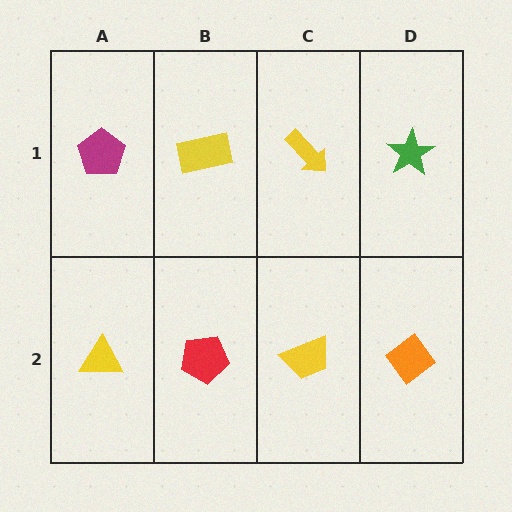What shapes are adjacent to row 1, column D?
An orange diamond (row 2, column D), a yellow arrow (row 1, column C).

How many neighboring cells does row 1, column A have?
2.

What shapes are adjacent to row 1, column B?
A red pentagon (row 2, column B), a magenta pentagon (row 1, column A), a yellow arrow (row 1, column C).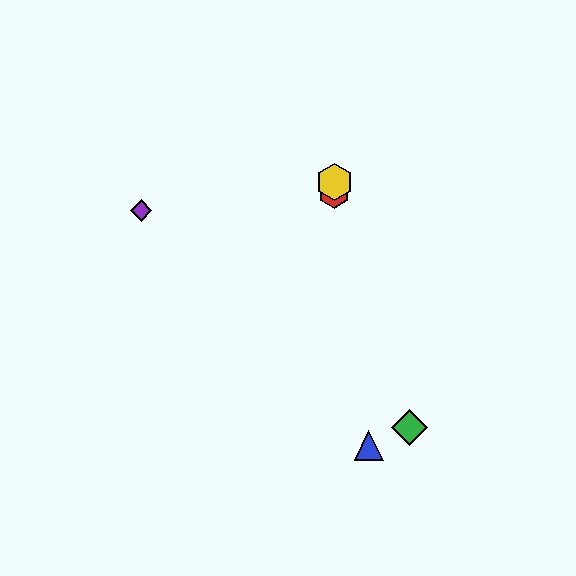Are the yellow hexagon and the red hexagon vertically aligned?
Yes, both are at x≈334.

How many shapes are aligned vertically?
2 shapes (the red hexagon, the yellow hexagon) are aligned vertically.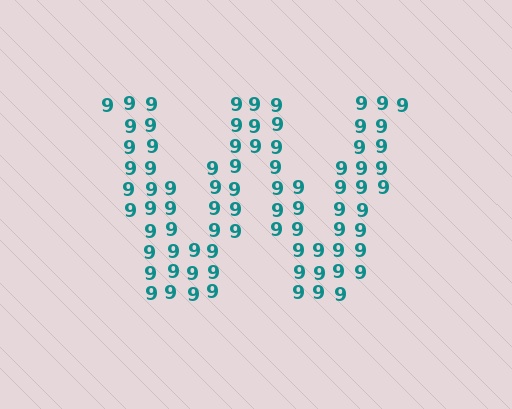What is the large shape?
The large shape is the letter W.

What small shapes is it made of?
It is made of small digit 9's.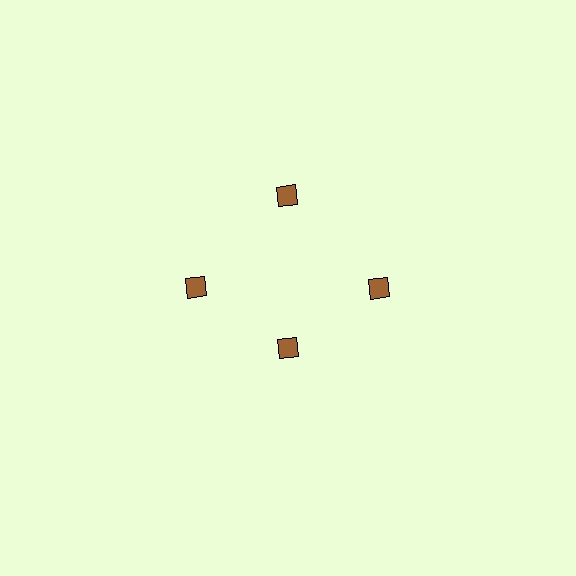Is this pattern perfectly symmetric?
No. The 4 brown diamonds are arranged in a ring, but one element near the 6 o'clock position is pulled inward toward the center, breaking the 4-fold rotational symmetry.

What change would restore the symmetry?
The symmetry would be restored by moving it outward, back onto the ring so that all 4 diamonds sit at equal angles and equal distance from the center.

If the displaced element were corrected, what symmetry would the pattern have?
It would have 4-fold rotational symmetry — the pattern would map onto itself every 90 degrees.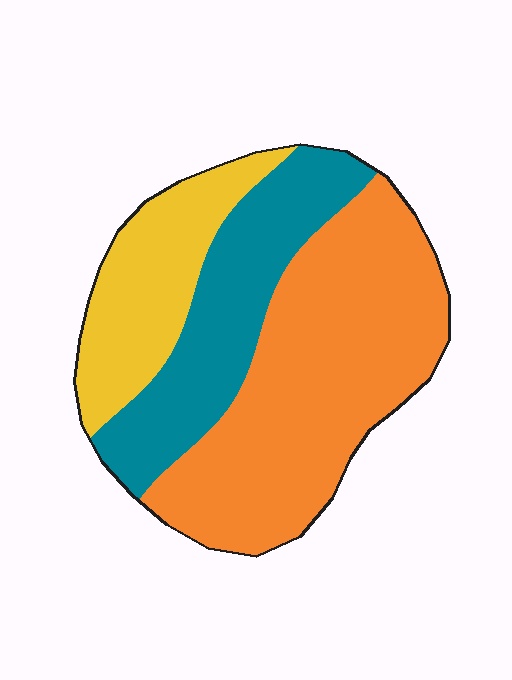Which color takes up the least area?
Yellow, at roughly 20%.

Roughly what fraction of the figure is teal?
Teal covers 28% of the figure.